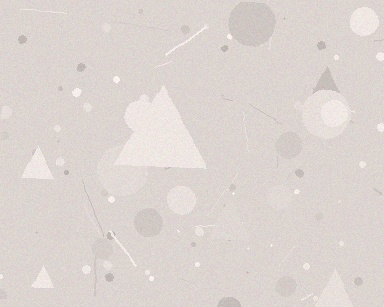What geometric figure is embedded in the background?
A triangle is embedded in the background.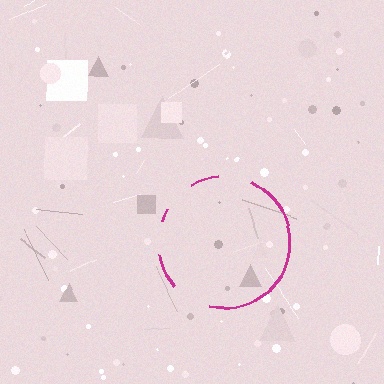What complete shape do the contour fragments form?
The contour fragments form a circle.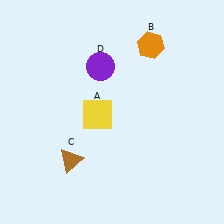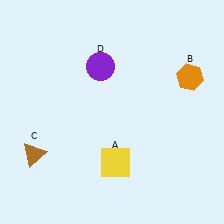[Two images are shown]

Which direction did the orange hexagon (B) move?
The orange hexagon (B) moved right.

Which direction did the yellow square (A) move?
The yellow square (A) moved down.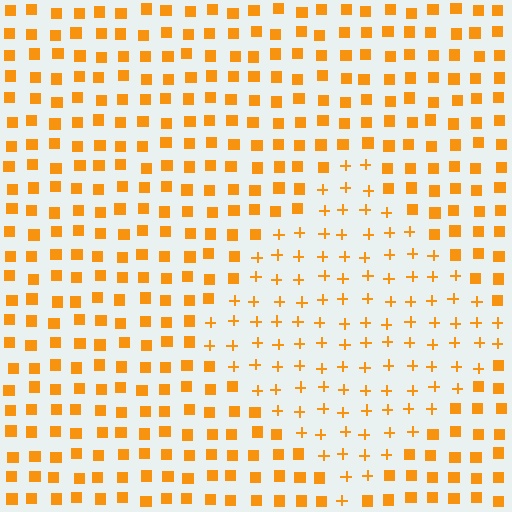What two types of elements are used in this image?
The image uses plus signs inside the diamond region and squares outside it.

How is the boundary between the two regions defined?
The boundary is defined by a change in element shape: plus signs inside vs. squares outside. All elements share the same color and spacing.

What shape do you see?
I see a diamond.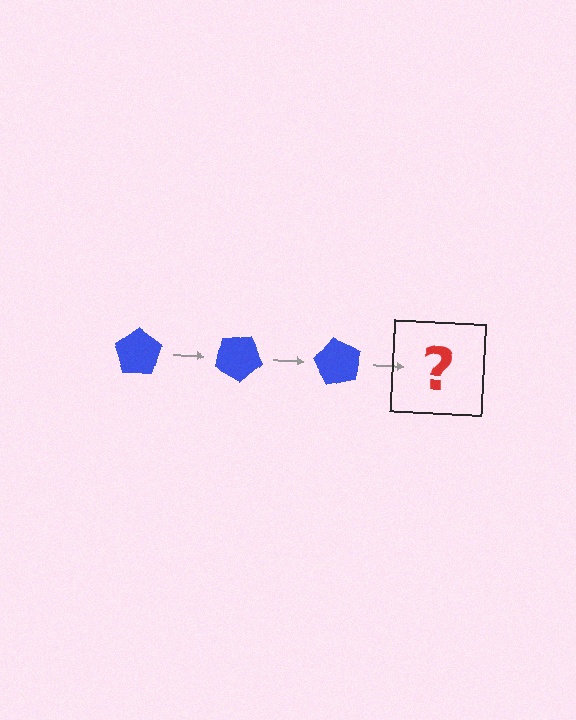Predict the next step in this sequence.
The next step is a blue pentagon rotated 90 degrees.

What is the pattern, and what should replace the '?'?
The pattern is that the pentagon rotates 30 degrees each step. The '?' should be a blue pentagon rotated 90 degrees.